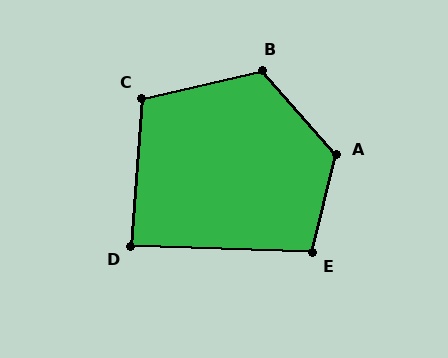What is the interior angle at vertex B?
Approximately 118 degrees (obtuse).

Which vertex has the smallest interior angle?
D, at approximately 88 degrees.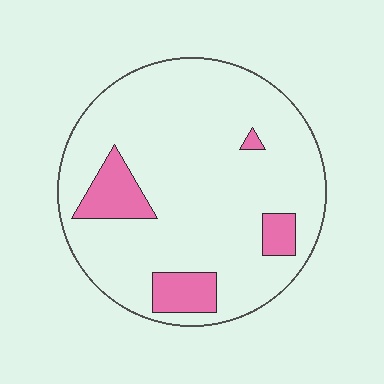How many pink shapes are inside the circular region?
4.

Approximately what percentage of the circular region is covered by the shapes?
Approximately 15%.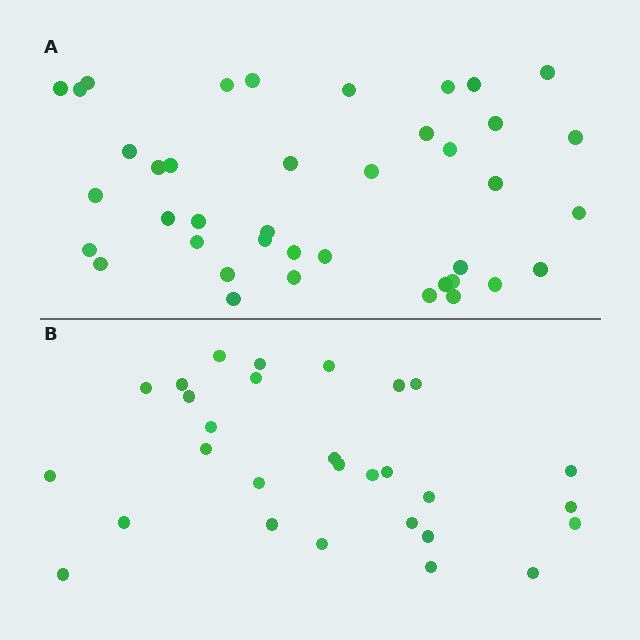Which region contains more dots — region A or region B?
Region A (the top region) has more dots.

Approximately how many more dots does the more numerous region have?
Region A has roughly 12 or so more dots than region B.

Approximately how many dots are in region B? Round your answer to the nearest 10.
About 30 dots. (The exact count is 29, which rounds to 30.)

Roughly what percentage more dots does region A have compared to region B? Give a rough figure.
About 40% more.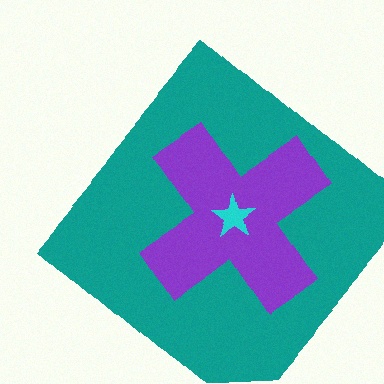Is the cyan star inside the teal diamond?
Yes.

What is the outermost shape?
The teal diamond.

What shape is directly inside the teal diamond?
The purple cross.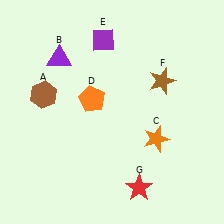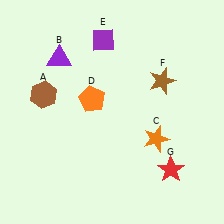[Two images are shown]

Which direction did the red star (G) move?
The red star (G) moved right.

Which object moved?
The red star (G) moved right.